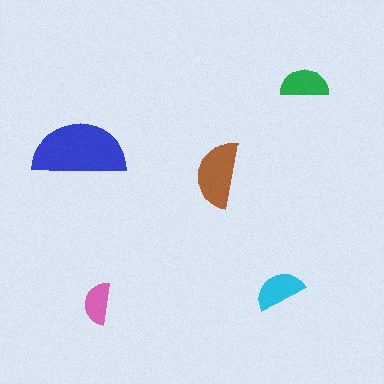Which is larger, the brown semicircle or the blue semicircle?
The blue one.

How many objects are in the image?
There are 5 objects in the image.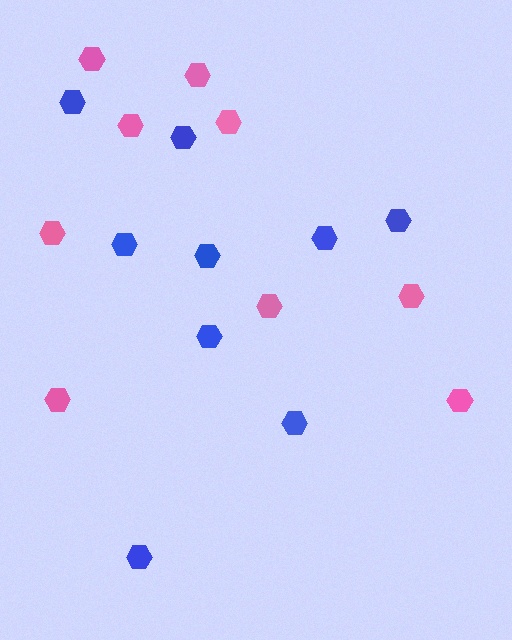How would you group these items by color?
There are 2 groups: one group of pink hexagons (9) and one group of blue hexagons (9).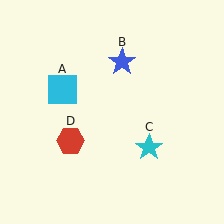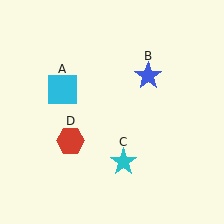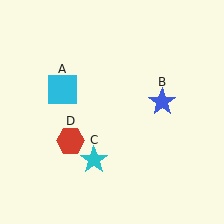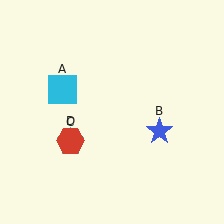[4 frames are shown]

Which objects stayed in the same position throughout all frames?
Cyan square (object A) and red hexagon (object D) remained stationary.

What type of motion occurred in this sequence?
The blue star (object B), cyan star (object C) rotated clockwise around the center of the scene.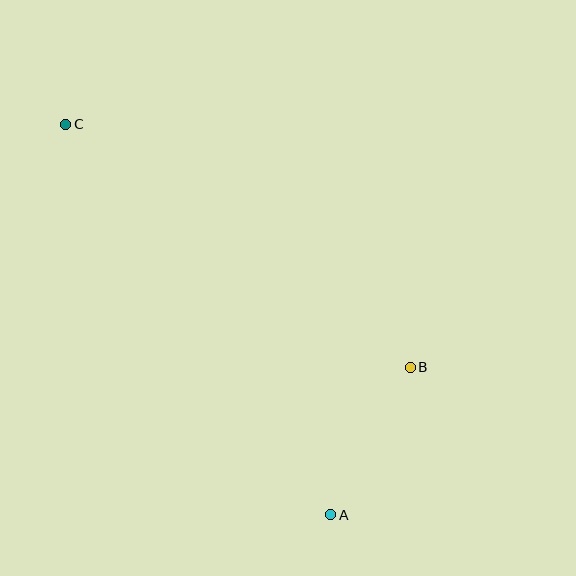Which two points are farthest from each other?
Points A and C are farthest from each other.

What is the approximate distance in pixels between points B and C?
The distance between B and C is approximately 422 pixels.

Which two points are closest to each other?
Points A and B are closest to each other.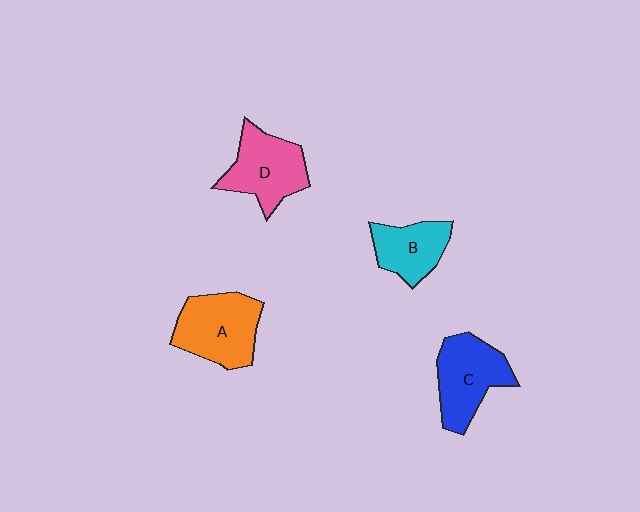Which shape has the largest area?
Shape A (orange).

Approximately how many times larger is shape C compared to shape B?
Approximately 1.4 times.